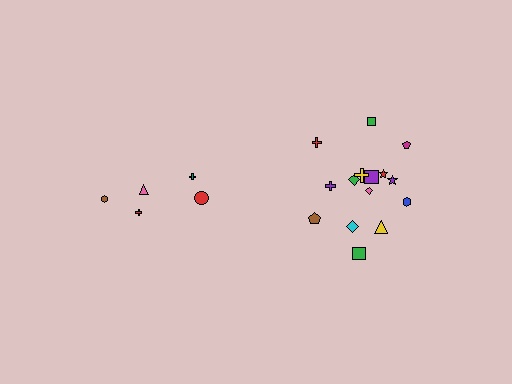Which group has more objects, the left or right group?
The right group.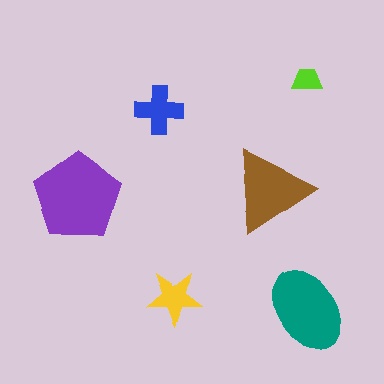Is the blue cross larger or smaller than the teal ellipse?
Smaller.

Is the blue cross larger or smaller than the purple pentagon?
Smaller.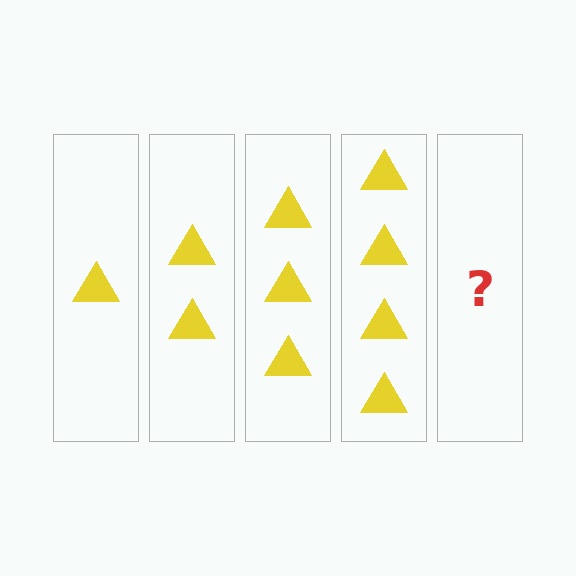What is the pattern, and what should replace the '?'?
The pattern is that each step adds one more triangle. The '?' should be 5 triangles.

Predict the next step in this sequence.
The next step is 5 triangles.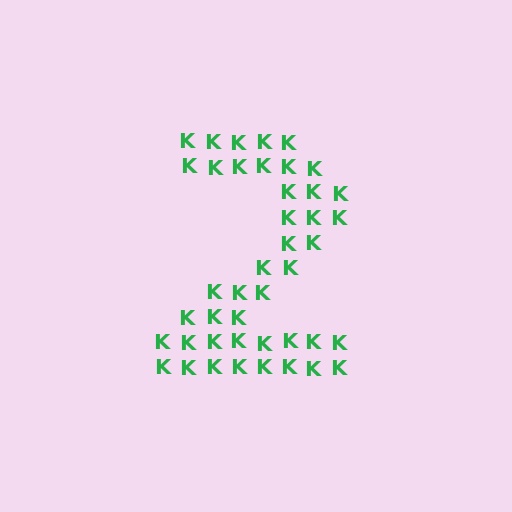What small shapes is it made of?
It is made of small letter K's.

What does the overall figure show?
The overall figure shows the digit 2.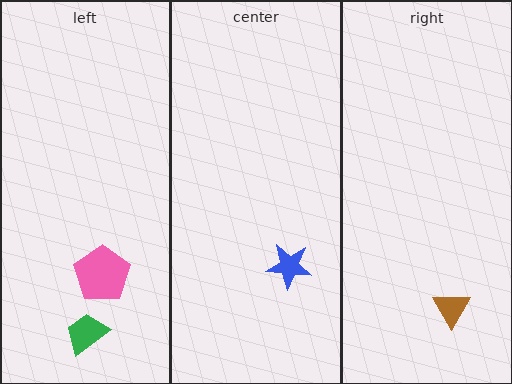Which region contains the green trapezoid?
The left region.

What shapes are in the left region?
The pink pentagon, the green trapezoid.